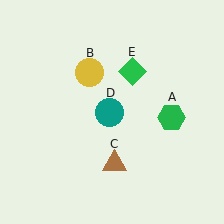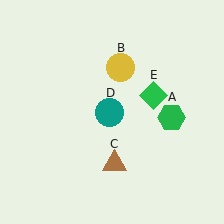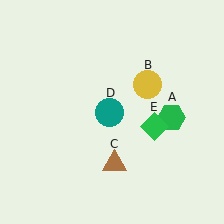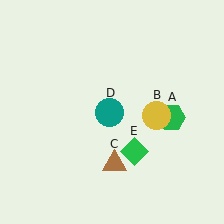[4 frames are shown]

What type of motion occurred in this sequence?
The yellow circle (object B), green diamond (object E) rotated clockwise around the center of the scene.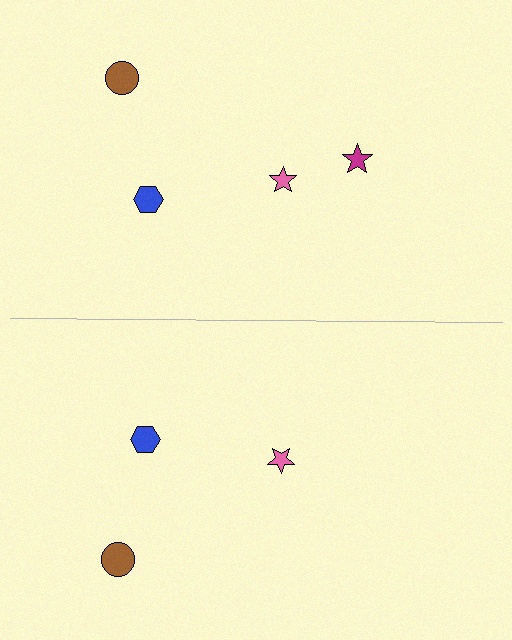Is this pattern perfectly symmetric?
No, the pattern is not perfectly symmetric. A magenta star is missing from the bottom side.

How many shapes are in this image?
There are 7 shapes in this image.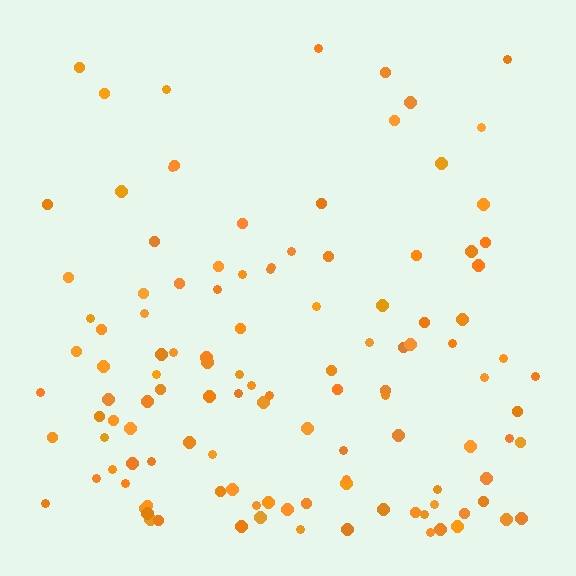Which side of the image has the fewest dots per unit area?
The top.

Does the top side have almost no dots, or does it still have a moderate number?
Still a moderate number, just noticeably fewer than the bottom.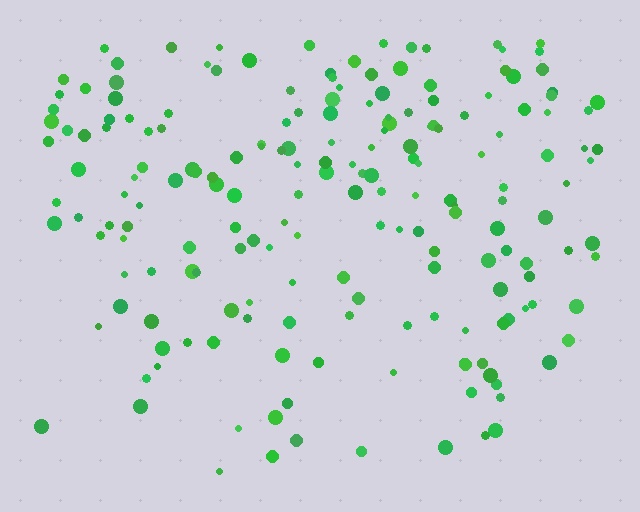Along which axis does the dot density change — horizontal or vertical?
Vertical.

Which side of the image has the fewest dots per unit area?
The bottom.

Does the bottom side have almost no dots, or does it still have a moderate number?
Still a moderate number, just noticeably fewer than the top.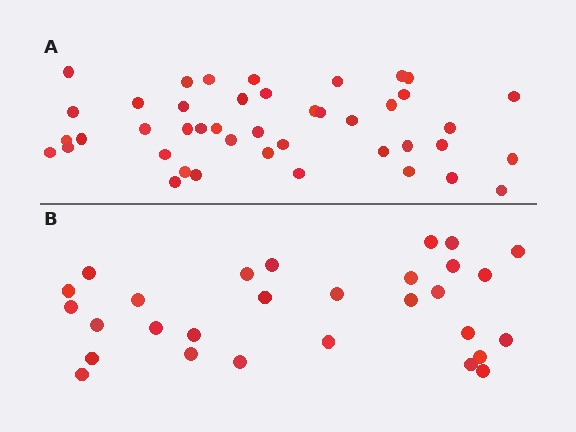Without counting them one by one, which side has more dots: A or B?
Region A (the top region) has more dots.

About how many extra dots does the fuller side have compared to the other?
Region A has approximately 15 more dots than region B.